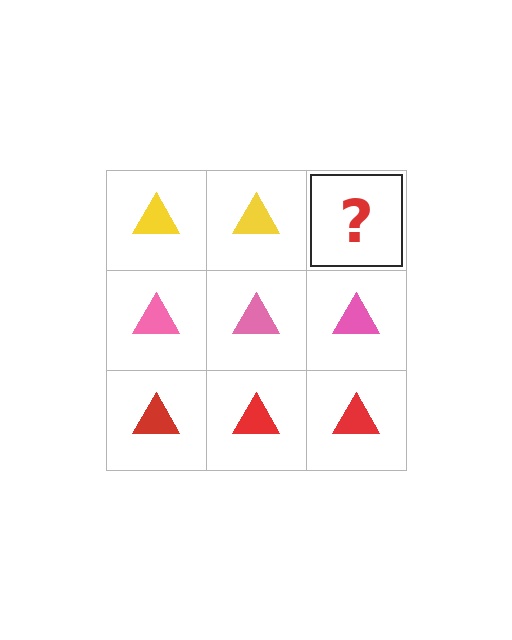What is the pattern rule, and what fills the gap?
The rule is that each row has a consistent color. The gap should be filled with a yellow triangle.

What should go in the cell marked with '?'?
The missing cell should contain a yellow triangle.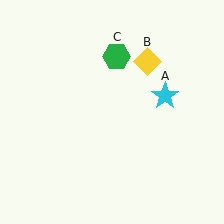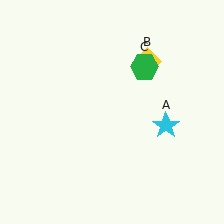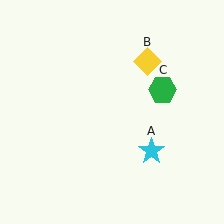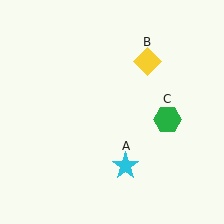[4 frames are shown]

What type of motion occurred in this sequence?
The cyan star (object A), green hexagon (object C) rotated clockwise around the center of the scene.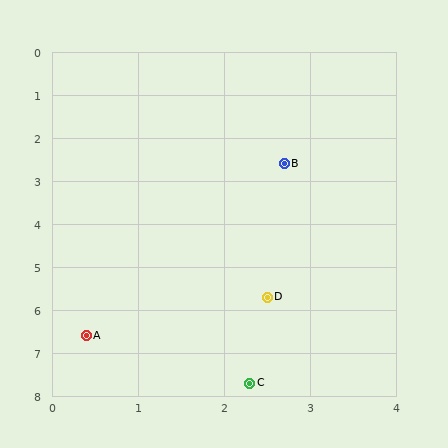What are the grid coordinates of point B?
Point B is at approximately (2.7, 2.6).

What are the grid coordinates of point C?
Point C is at approximately (2.3, 7.7).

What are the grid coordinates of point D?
Point D is at approximately (2.5, 5.7).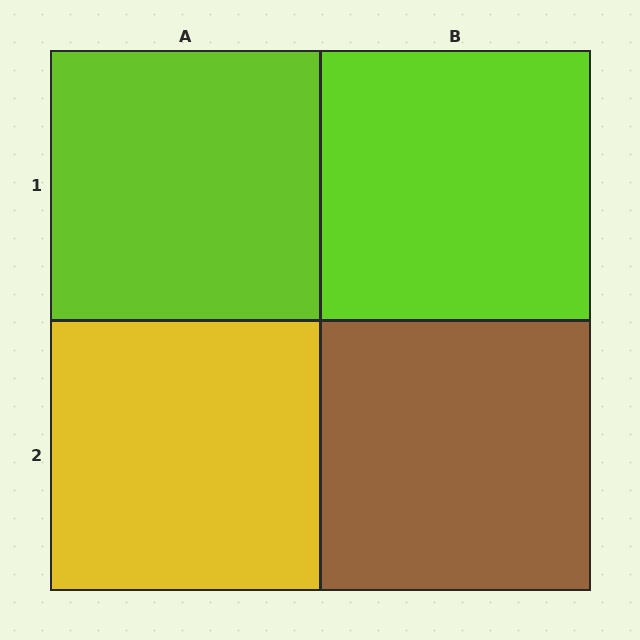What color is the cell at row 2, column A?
Yellow.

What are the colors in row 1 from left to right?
Lime, lime.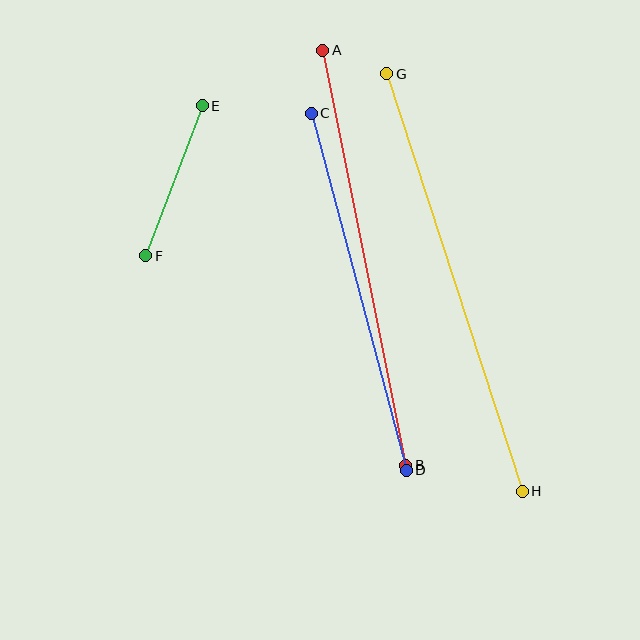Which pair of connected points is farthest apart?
Points G and H are farthest apart.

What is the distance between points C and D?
The distance is approximately 370 pixels.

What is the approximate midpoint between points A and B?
The midpoint is at approximately (364, 258) pixels.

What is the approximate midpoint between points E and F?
The midpoint is at approximately (174, 181) pixels.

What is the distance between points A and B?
The distance is approximately 423 pixels.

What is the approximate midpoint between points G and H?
The midpoint is at approximately (454, 282) pixels.